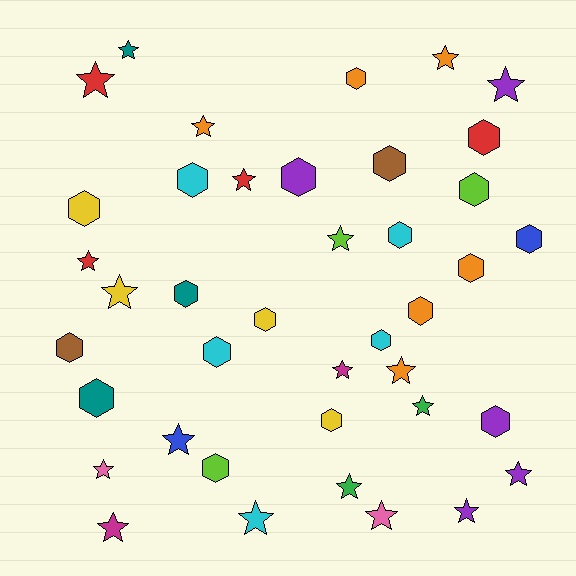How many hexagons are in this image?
There are 20 hexagons.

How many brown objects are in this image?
There are 2 brown objects.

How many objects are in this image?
There are 40 objects.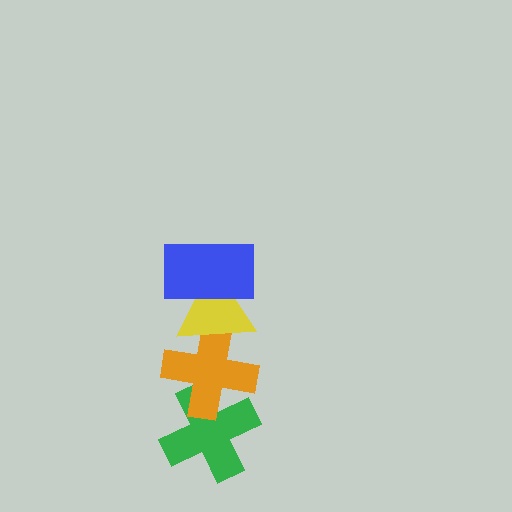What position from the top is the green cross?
The green cross is 4th from the top.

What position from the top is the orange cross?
The orange cross is 3rd from the top.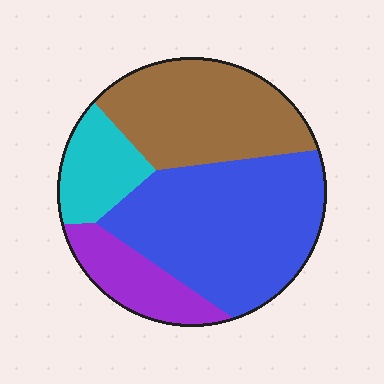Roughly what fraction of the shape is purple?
Purple takes up about one eighth (1/8) of the shape.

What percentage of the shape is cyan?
Cyan takes up about one eighth (1/8) of the shape.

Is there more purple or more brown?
Brown.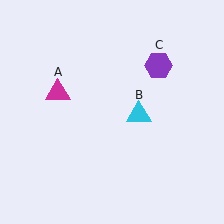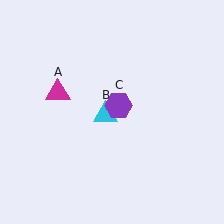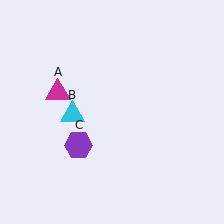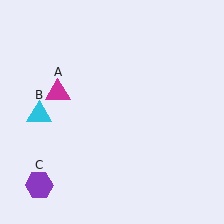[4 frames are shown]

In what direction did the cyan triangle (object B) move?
The cyan triangle (object B) moved left.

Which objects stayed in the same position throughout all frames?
Magenta triangle (object A) remained stationary.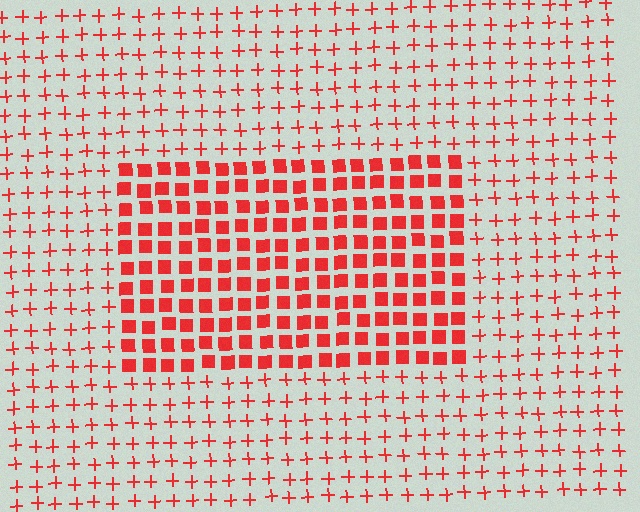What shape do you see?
I see a rectangle.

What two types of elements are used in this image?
The image uses squares inside the rectangle region and plus signs outside it.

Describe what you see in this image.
The image is filled with small red elements arranged in a uniform grid. A rectangle-shaped region contains squares, while the surrounding area contains plus signs. The boundary is defined purely by the change in element shape.